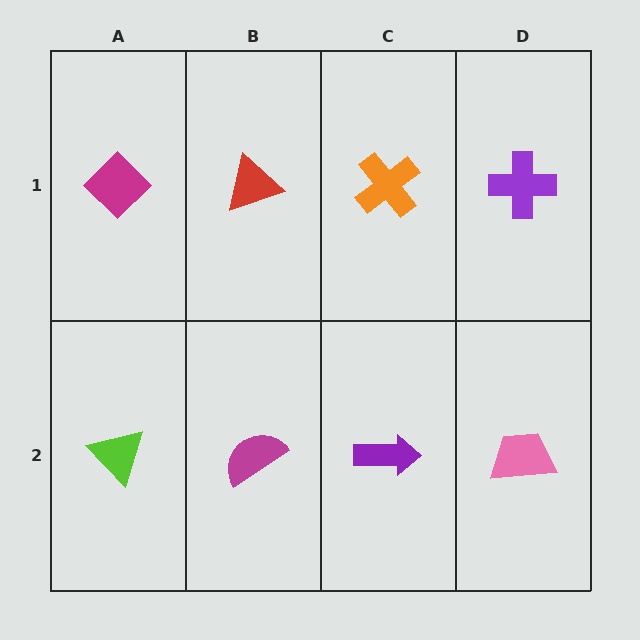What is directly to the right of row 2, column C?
A pink trapezoid.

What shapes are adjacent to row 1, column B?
A magenta semicircle (row 2, column B), a magenta diamond (row 1, column A), an orange cross (row 1, column C).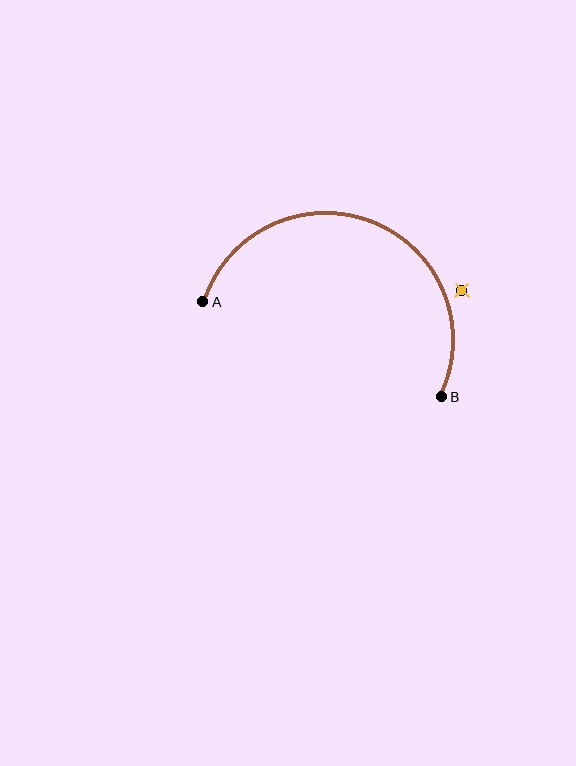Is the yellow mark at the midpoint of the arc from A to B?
No — the yellow mark does not lie on the arc at all. It sits slightly outside the curve.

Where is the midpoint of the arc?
The arc midpoint is the point on the curve farthest from the straight line joining A and B. It sits above that line.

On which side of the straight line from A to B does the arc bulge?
The arc bulges above the straight line connecting A and B.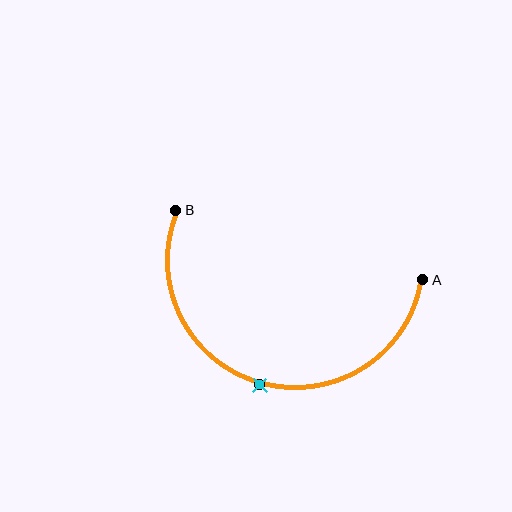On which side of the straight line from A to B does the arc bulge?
The arc bulges below the straight line connecting A and B.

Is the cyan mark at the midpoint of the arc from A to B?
Yes. The cyan mark lies on the arc at equal arc-length from both A and B — it is the arc midpoint.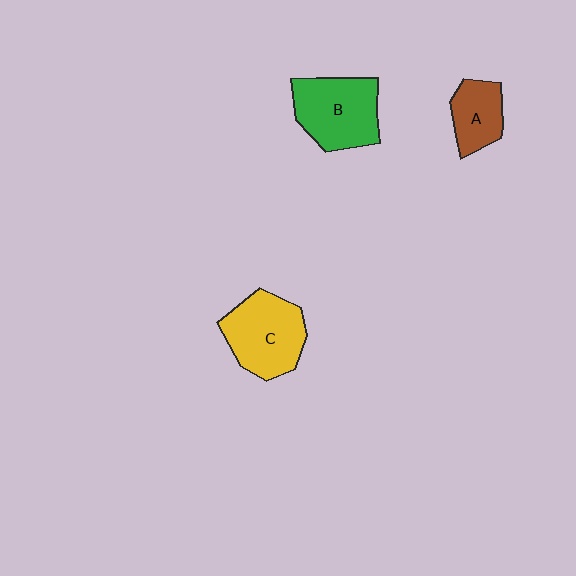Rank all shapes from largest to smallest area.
From largest to smallest: B (green), C (yellow), A (brown).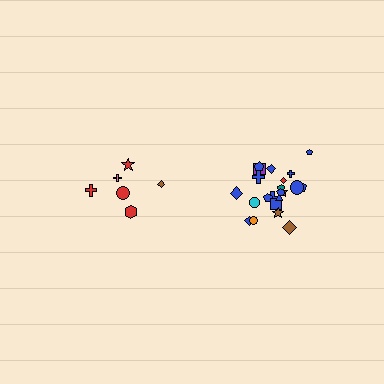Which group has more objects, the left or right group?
The right group.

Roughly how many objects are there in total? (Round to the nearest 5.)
Roughly 30 objects in total.